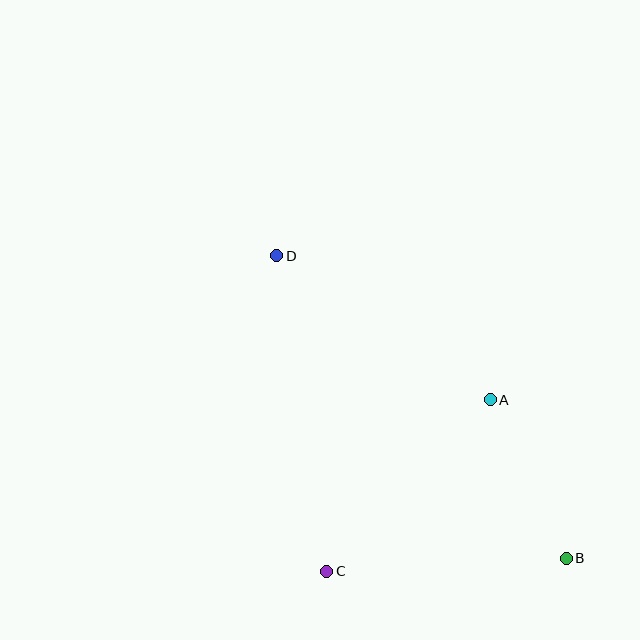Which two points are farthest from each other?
Points B and D are farthest from each other.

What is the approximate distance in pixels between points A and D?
The distance between A and D is approximately 257 pixels.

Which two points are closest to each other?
Points A and B are closest to each other.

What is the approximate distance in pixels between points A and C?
The distance between A and C is approximately 237 pixels.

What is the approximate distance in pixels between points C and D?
The distance between C and D is approximately 319 pixels.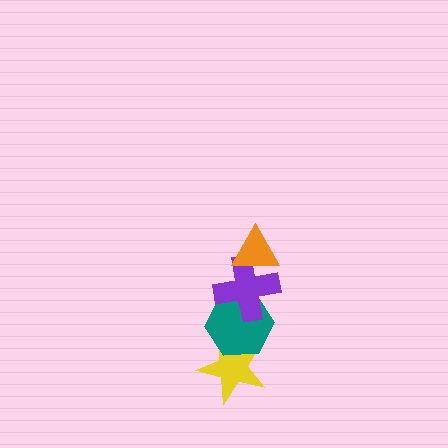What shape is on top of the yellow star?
The teal hexagon is on top of the yellow star.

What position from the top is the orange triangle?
The orange triangle is 1st from the top.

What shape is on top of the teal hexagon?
The purple cross is on top of the teal hexagon.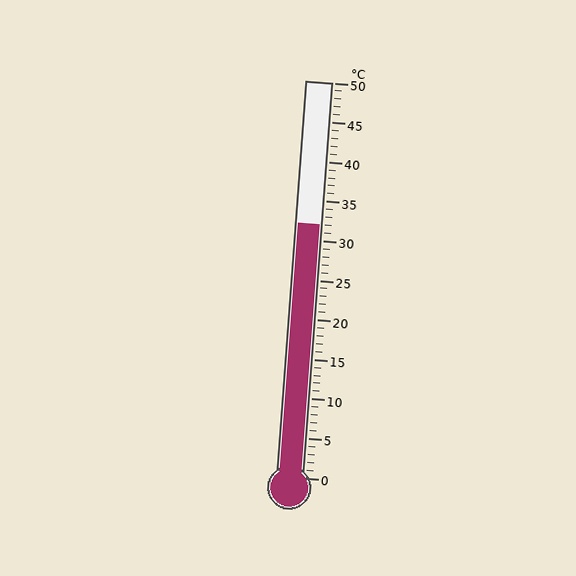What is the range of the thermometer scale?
The thermometer scale ranges from 0°C to 50°C.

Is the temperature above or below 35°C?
The temperature is below 35°C.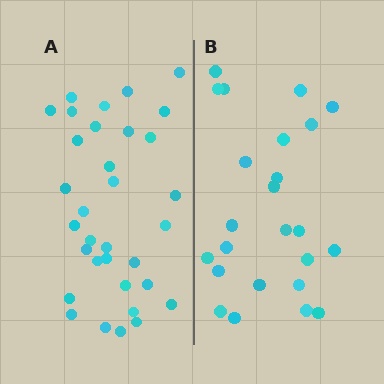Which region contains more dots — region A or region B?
Region A (the left region) has more dots.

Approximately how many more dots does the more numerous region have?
Region A has roughly 8 or so more dots than region B.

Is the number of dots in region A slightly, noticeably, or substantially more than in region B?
Region A has noticeably more, but not dramatically so. The ratio is roughly 1.4 to 1.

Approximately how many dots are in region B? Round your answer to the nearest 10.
About 20 dots. (The exact count is 24, which rounds to 20.)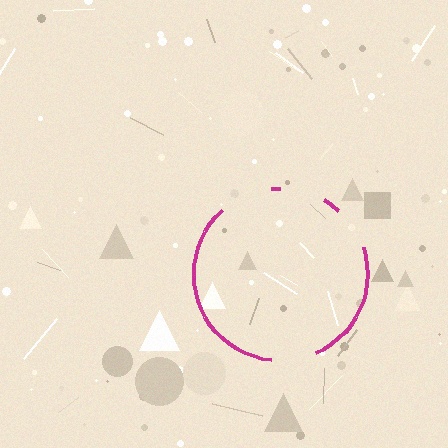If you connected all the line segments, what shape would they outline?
They would outline a circle.